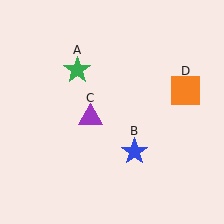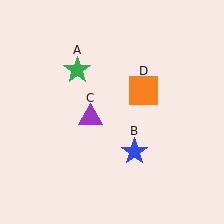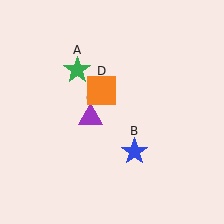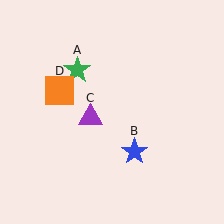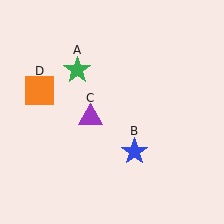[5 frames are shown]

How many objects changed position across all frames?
1 object changed position: orange square (object D).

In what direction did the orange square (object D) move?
The orange square (object D) moved left.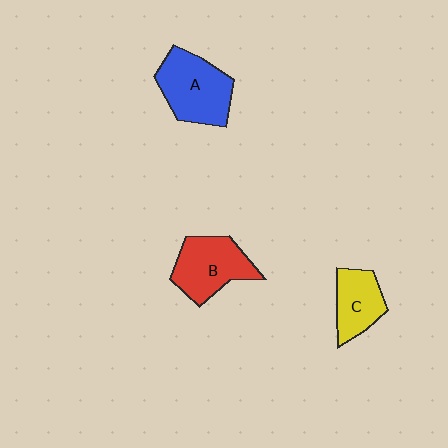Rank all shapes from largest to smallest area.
From largest to smallest: A (blue), B (red), C (yellow).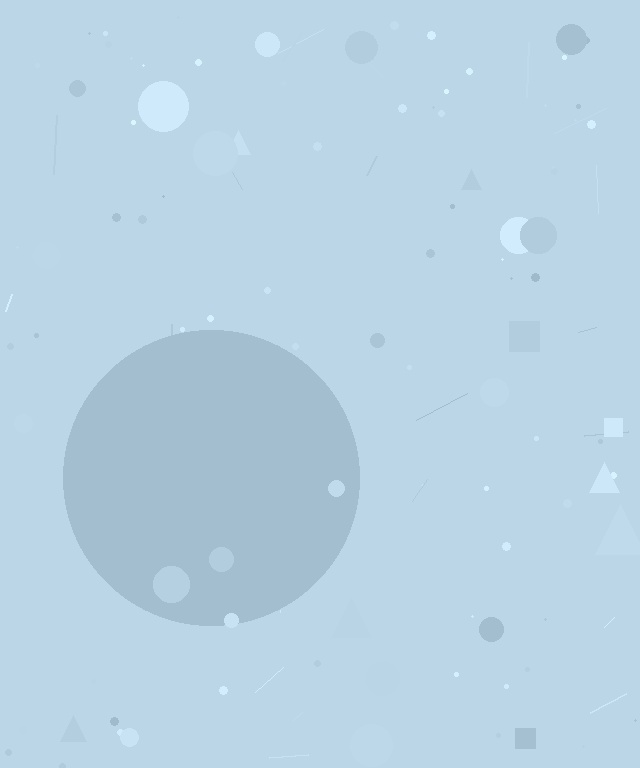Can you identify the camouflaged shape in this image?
The camouflaged shape is a circle.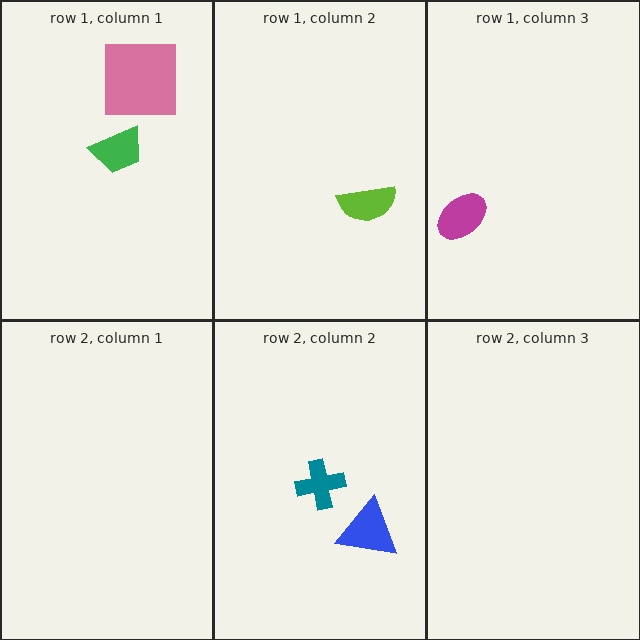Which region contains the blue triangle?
The row 2, column 2 region.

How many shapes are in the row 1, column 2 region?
1.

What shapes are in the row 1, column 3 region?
The magenta ellipse.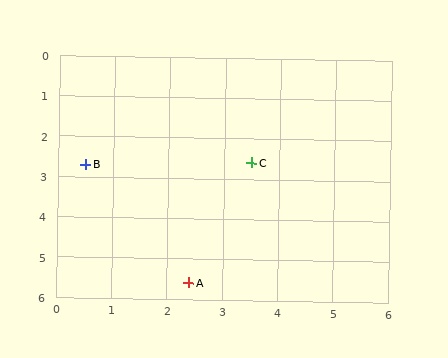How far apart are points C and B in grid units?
Points C and B are about 3.0 grid units apart.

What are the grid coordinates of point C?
Point C is at approximately (3.5, 2.6).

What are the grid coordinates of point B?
Point B is at approximately (0.5, 2.7).